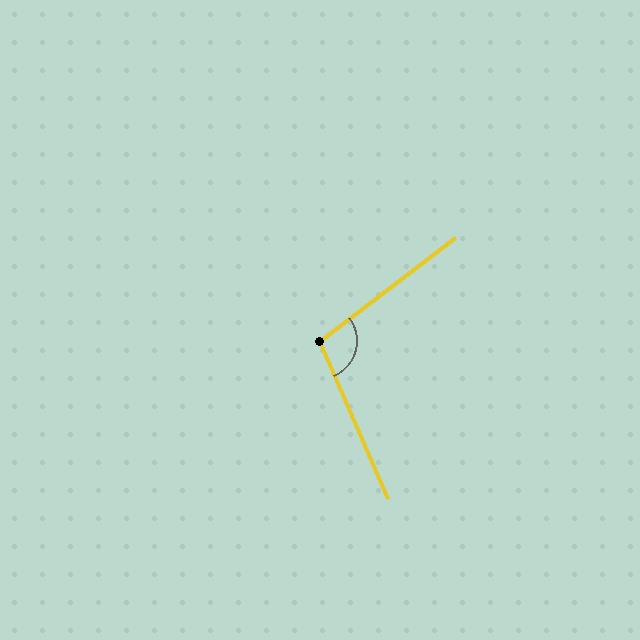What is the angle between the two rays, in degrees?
Approximately 104 degrees.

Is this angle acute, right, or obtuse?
It is obtuse.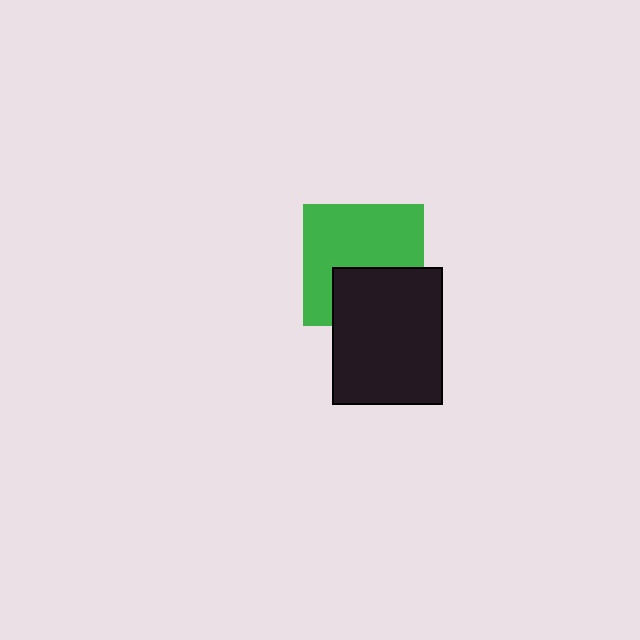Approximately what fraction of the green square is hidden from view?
Roughly 36% of the green square is hidden behind the black rectangle.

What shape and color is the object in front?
The object in front is a black rectangle.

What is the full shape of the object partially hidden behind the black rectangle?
The partially hidden object is a green square.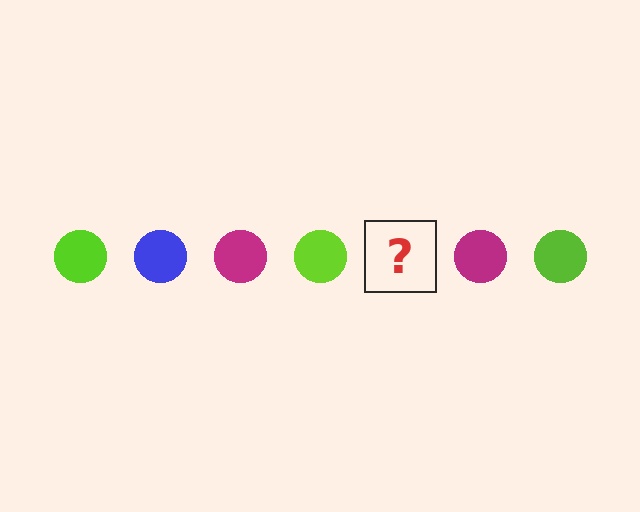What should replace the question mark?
The question mark should be replaced with a blue circle.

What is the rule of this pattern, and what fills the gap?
The rule is that the pattern cycles through lime, blue, magenta circles. The gap should be filled with a blue circle.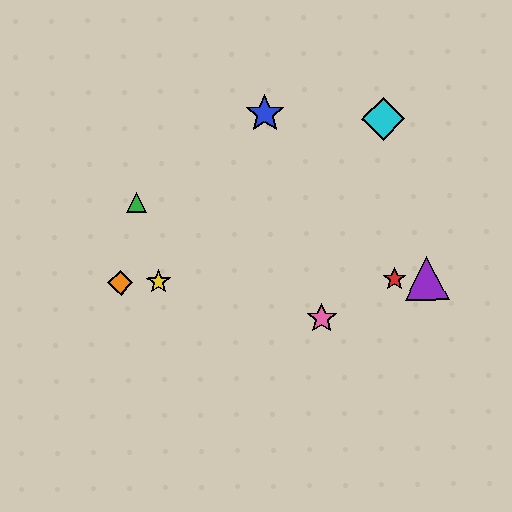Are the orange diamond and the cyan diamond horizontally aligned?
No, the orange diamond is at y≈283 and the cyan diamond is at y≈119.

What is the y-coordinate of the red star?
The red star is at y≈279.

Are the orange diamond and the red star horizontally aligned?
Yes, both are at y≈283.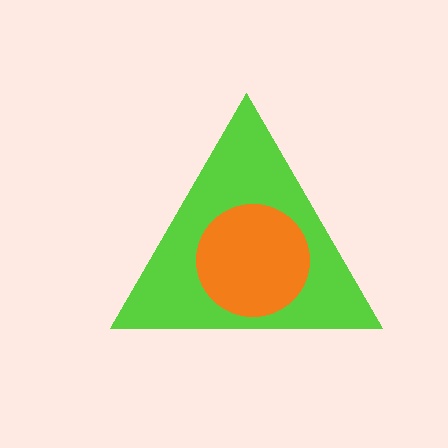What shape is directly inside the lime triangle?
The orange circle.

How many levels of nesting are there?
2.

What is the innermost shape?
The orange circle.